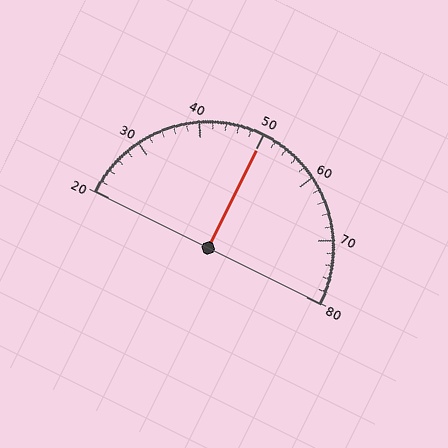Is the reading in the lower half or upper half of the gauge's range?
The reading is in the upper half of the range (20 to 80).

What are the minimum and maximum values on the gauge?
The gauge ranges from 20 to 80.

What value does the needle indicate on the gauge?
The needle indicates approximately 50.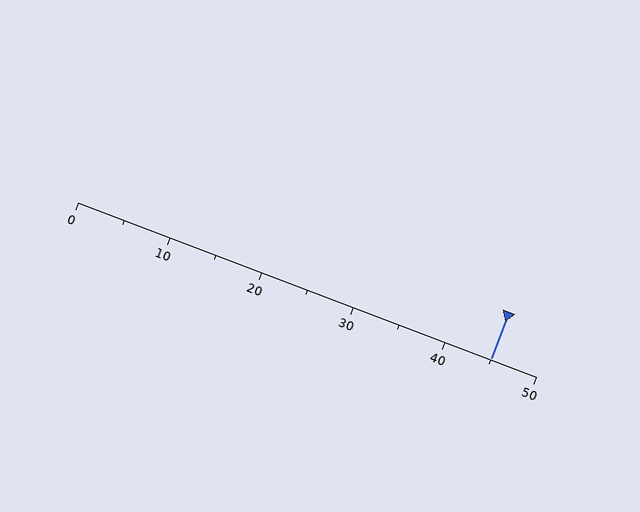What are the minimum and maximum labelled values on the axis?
The axis runs from 0 to 50.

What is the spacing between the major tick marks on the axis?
The major ticks are spaced 10 apart.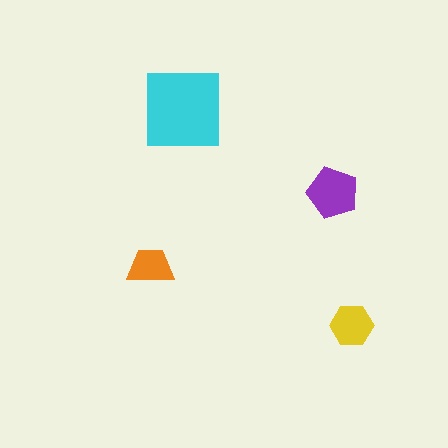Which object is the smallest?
The orange trapezoid.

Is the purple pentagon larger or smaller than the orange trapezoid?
Larger.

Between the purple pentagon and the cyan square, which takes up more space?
The cyan square.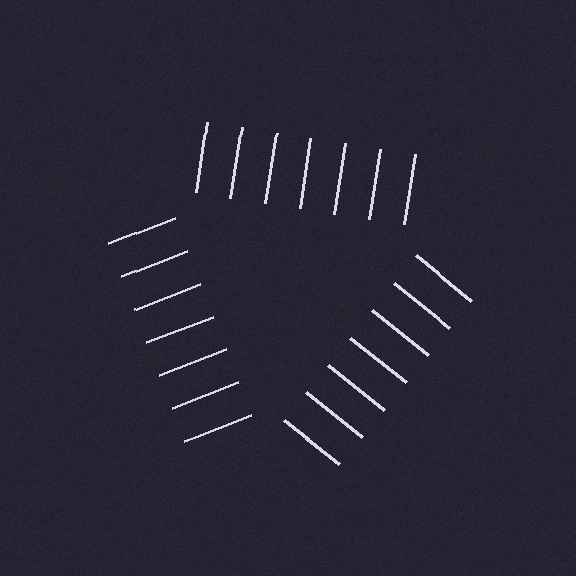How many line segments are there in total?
21 — 7 along each of the 3 edges.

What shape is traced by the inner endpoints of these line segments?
An illusory triangle — the line segments terminate on its edges but no continuous stroke is drawn.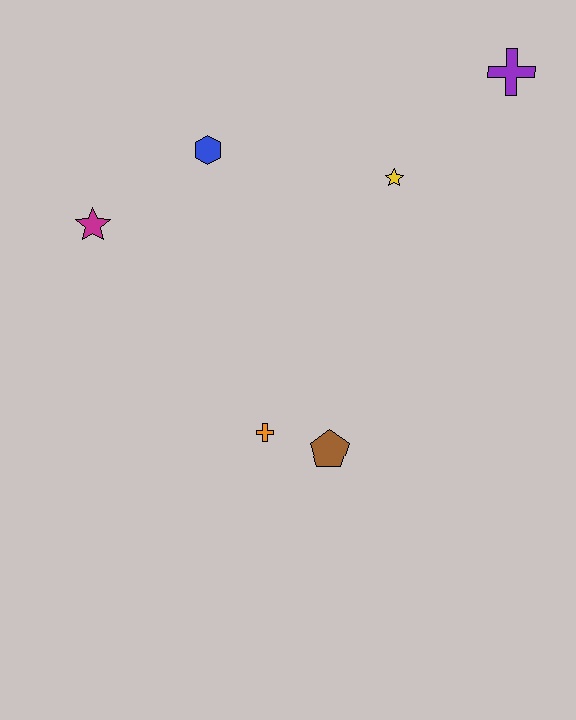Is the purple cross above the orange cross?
Yes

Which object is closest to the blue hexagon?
The magenta star is closest to the blue hexagon.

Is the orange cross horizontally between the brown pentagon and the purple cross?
No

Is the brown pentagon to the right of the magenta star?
Yes